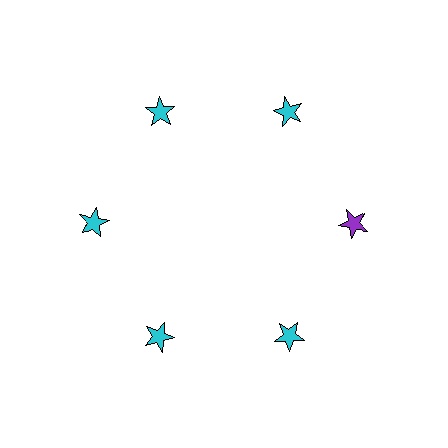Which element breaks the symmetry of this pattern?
The purple star at roughly the 3 o'clock position breaks the symmetry. All other shapes are cyan stars.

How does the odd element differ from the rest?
It has a different color: purple instead of cyan.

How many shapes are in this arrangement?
There are 6 shapes arranged in a ring pattern.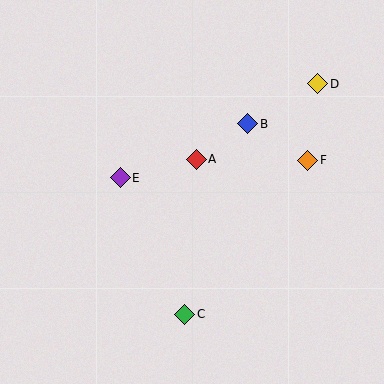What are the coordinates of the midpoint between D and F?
The midpoint between D and F is at (313, 122).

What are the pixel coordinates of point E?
Point E is at (120, 178).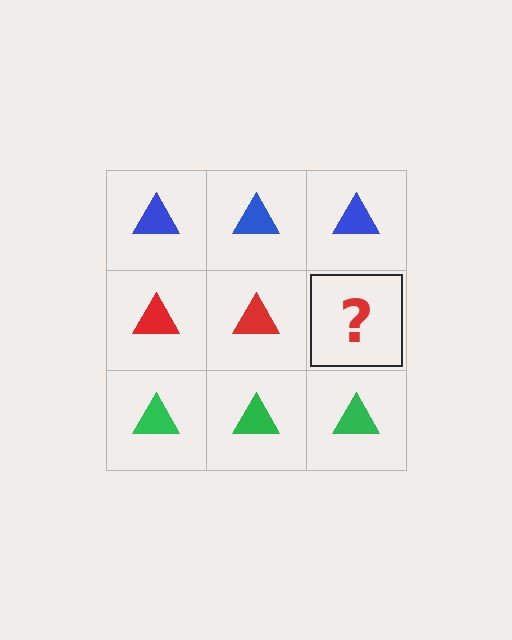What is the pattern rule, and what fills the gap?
The rule is that each row has a consistent color. The gap should be filled with a red triangle.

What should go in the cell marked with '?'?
The missing cell should contain a red triangle.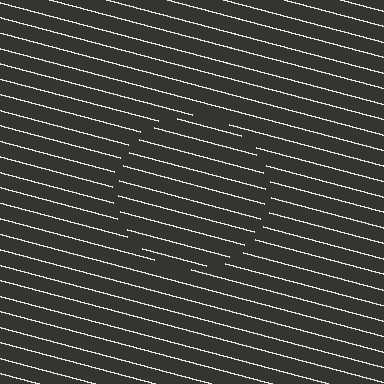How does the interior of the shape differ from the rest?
The interior of the shape contains the same grating, shifted by half a period — the contour is defined by the phase discontinuity where line-ends from the inner and outer gratings abut.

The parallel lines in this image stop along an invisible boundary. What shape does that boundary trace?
An illusory circle. The interior of the shape contains the same grating, shifted by half a period — the contour is defined by the phase discontinuity where line-ends from the inner and outer gratings abut.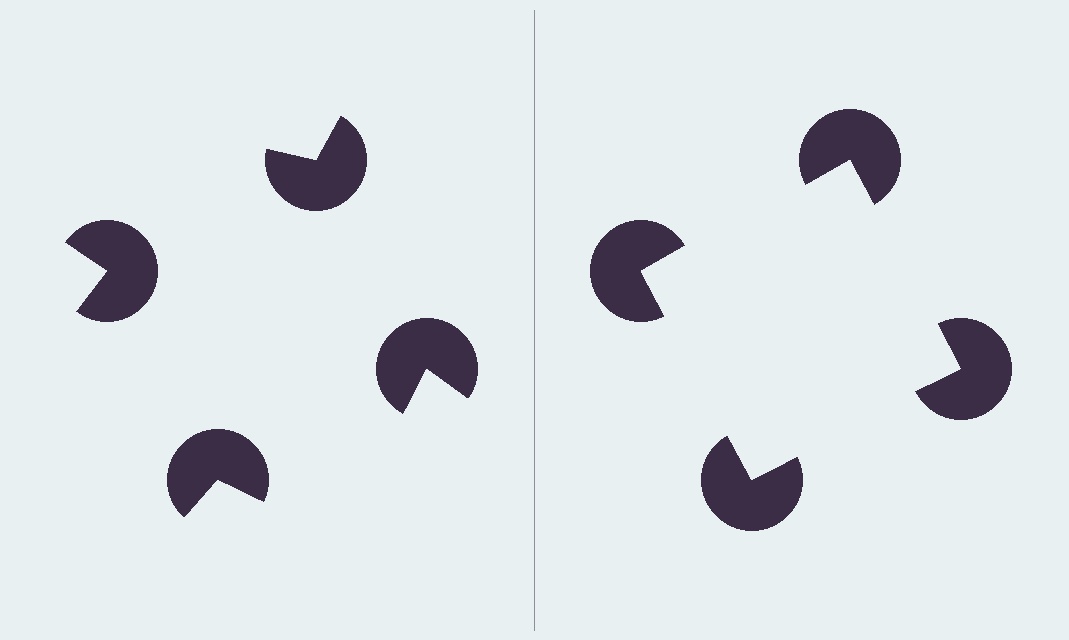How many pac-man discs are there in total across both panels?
8 — 4 on each side.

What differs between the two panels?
The pac-man discs are positioned identically on both sides; only the wedge orientations differ. On the right they align to a square; on the left they are misaligned.